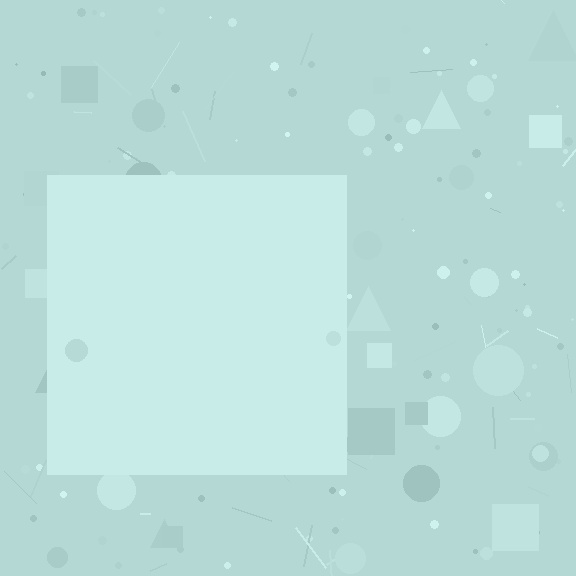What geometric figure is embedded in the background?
A square is embedded in the background.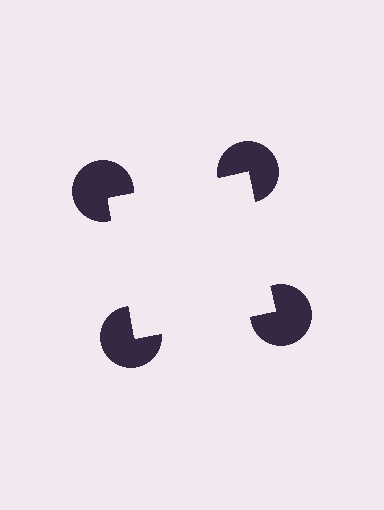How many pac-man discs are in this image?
There are 4 — one at each vertex of the illusory square.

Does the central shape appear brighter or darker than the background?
It typically appears slightly brighter than the background, even though no actual brightness change is drawn.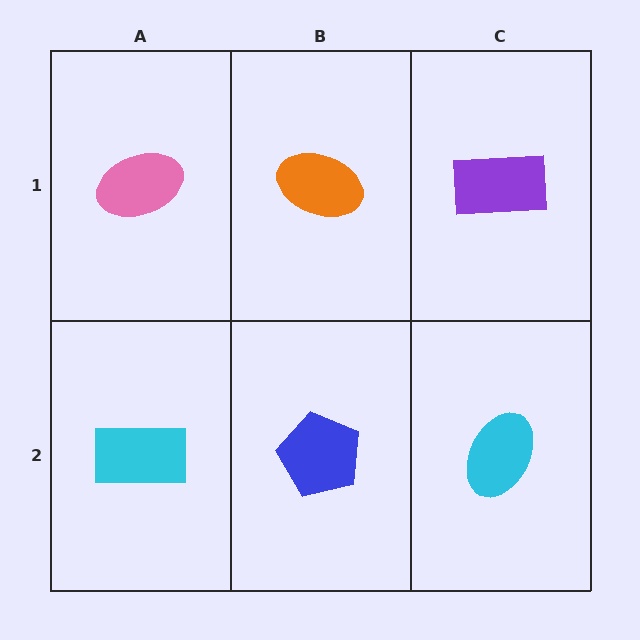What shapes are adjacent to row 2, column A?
A pink ellipse (row 1, column A), a blue pentagon (row 2, column B).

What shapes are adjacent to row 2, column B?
An orange ellipse (row 1, column B), a cyan rectangle (row 2, column A), a cyan ellipse (row 2, column C).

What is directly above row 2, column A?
A pink ellipse.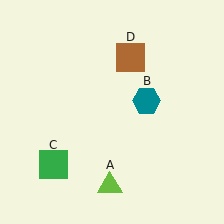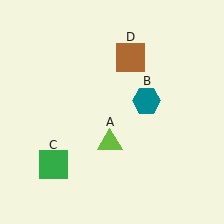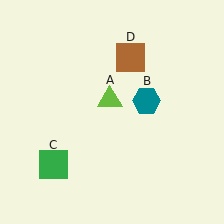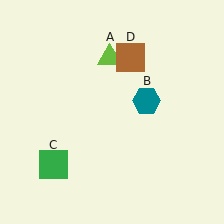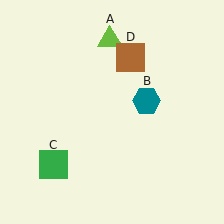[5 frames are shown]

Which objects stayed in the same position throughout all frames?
Teal hexagon (object B) and green square (object C) and brown square (object D) remained stationary.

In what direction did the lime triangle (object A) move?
The lime triangle (object A) moved up.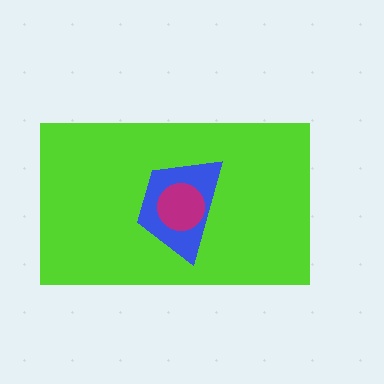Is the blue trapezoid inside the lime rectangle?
Yes.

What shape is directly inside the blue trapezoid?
The magenta circle.